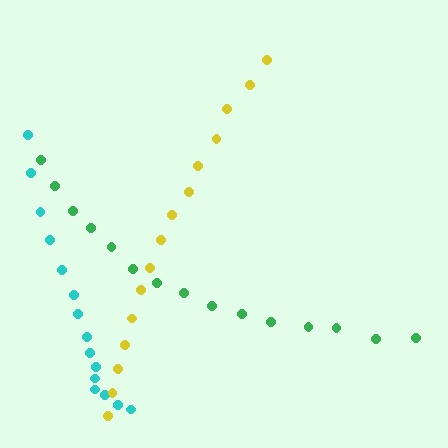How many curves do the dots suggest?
There are 3 distinct paths.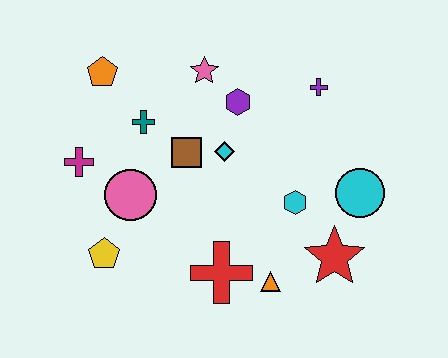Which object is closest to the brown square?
The cyan diamond is closest to the brown square.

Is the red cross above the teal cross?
No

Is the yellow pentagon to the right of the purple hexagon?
No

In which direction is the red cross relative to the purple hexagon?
The red cross is below the purple hexagon.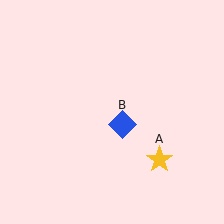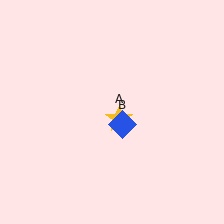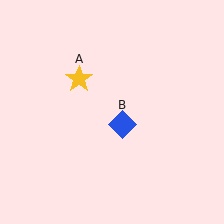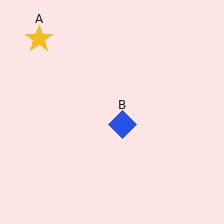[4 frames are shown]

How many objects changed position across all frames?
1 object changed position: yellow star (object A).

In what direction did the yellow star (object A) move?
The yellow star (object A) moved up and to the left.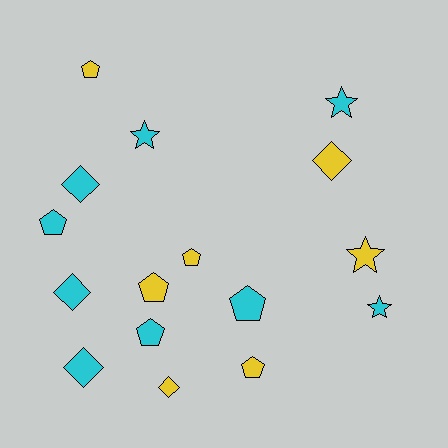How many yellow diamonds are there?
There are 2 yellow diamonds.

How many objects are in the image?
There are 16 objects.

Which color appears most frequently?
Cyan, with 9 objects.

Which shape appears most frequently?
Pentagon, with 7 objects.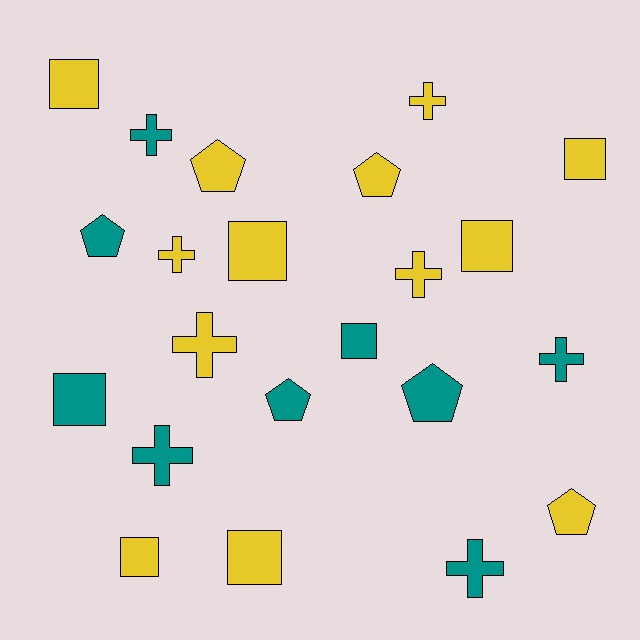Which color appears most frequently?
Yellow, with 13 objects.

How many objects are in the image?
There are 22 objects.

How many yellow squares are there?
There are 6 yellow squares.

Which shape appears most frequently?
Cross, with 8 objects.